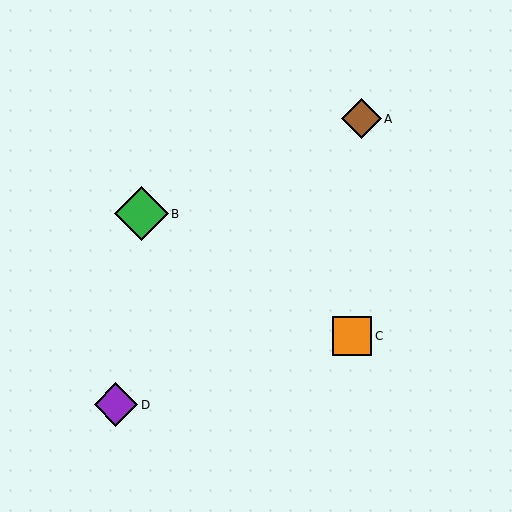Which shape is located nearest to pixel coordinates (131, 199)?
The green diamond (labeled B) at (141, 214) is nearest to that location.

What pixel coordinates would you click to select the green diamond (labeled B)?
Click at (141, 214) to select the green diamond B.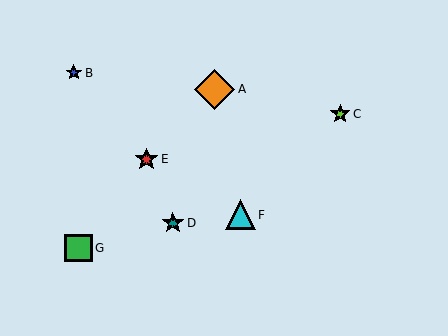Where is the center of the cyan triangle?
The center of the cyan triangle is at (240, 215).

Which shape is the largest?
The orange diamond (labeled A) is the largest.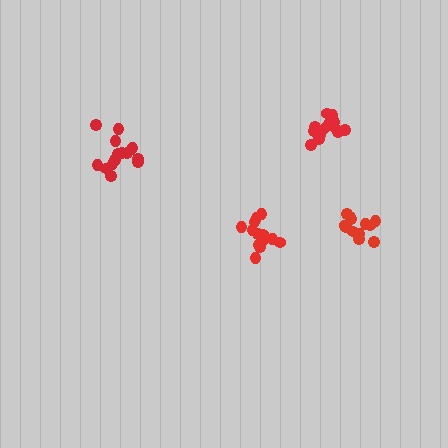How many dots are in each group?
Group 1: 12 dots, Group 2: 14 dots, Group 3: 15 dots, Group 4: 15 dots (56 total).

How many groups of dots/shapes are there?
There are 4 groups.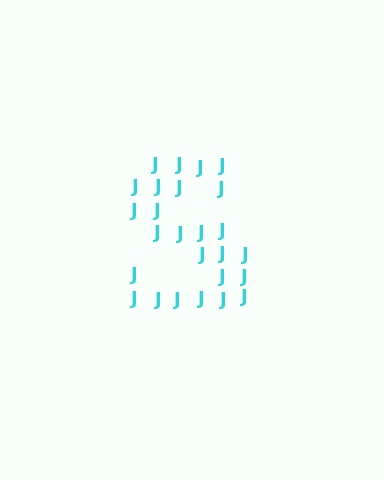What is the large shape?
The large shape is the letter S.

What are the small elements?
The small elements are letter J's.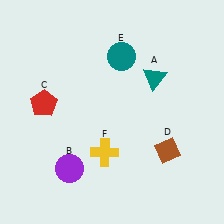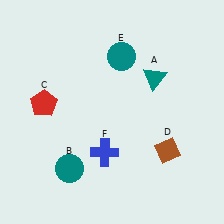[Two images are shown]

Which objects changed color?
B changed from purple to teal. F changed from yellow to blue.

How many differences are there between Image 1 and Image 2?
There are 2 differences between the two images.